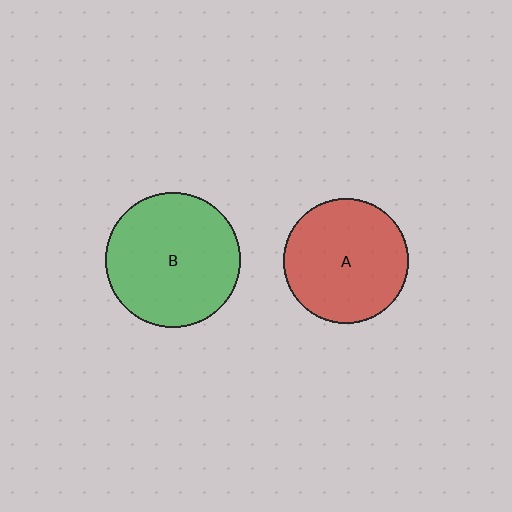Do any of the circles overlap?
No, none of the circles overlap.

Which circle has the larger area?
Circle B (green).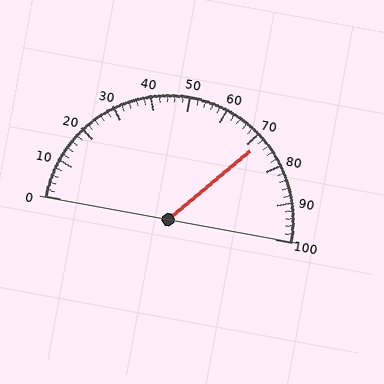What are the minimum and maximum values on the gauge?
The gauge ranges from 0 to 100.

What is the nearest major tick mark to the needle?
The nearest major tick mark is 70.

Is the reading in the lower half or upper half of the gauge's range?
The reading is in the upper half of the range (0 to 100).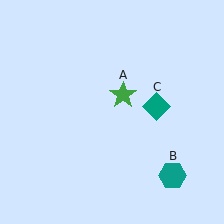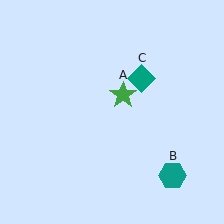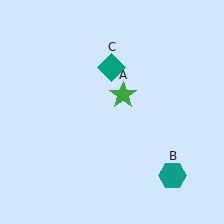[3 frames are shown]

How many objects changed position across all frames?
1 object changed position: teal diamond (object C).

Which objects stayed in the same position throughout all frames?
Green star (object A) and teal hexagon (object B) remained stationary.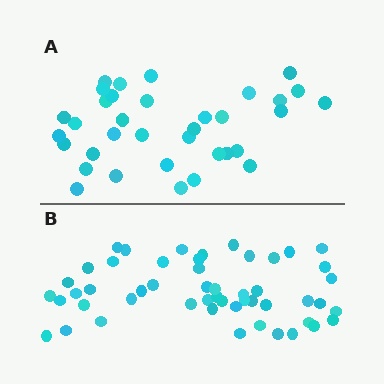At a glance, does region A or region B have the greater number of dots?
Region B (the bottom region) has more dots.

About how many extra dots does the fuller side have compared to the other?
Region B has approximately 15 more dots than region A.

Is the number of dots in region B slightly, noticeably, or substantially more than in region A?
Region B has substantially more. The ratio is roughly 1.5 to 1.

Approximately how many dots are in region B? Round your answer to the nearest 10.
About 50 dots. (The exact count is 51, which rounds to 50.)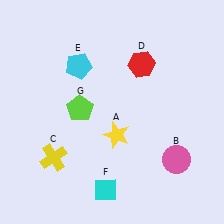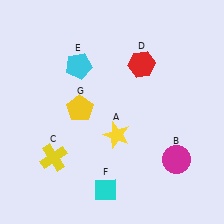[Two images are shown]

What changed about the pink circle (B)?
In Image 1, B is pink. In Image 2, it changed to magenta.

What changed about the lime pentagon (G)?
In Image 1, G is lime. In Image 2, it changed to yellow.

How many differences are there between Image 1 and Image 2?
There are 2 differences between the two images.